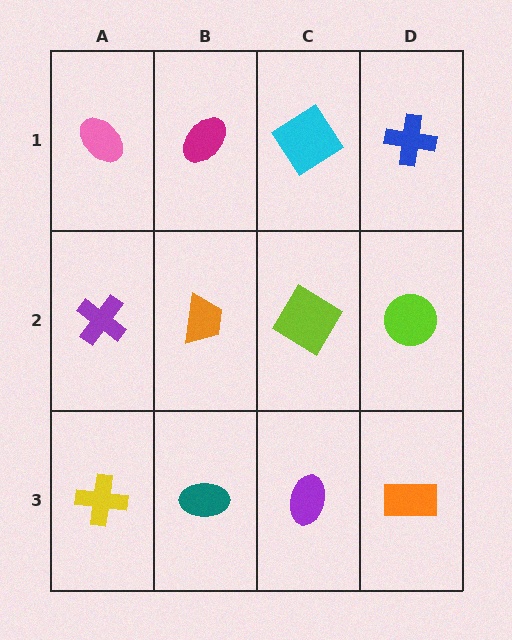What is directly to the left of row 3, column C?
A teal ellipse.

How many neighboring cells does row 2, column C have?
4.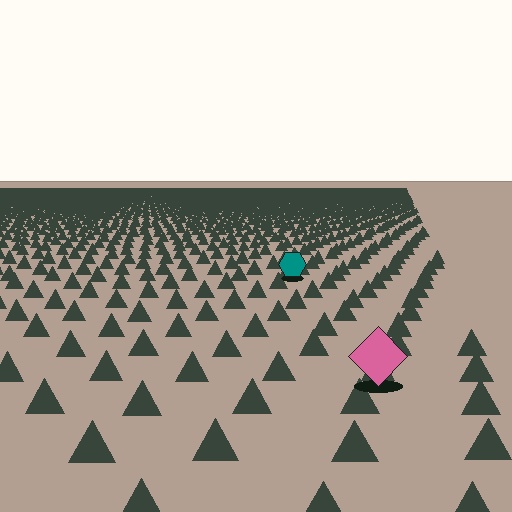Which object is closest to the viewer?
The pink diamond is closest. The texture marks near it are larger and more spread out.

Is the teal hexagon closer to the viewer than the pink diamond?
No. The pink diamond is closer — you can tell from the texture gradient: the ground texture is coarser near it.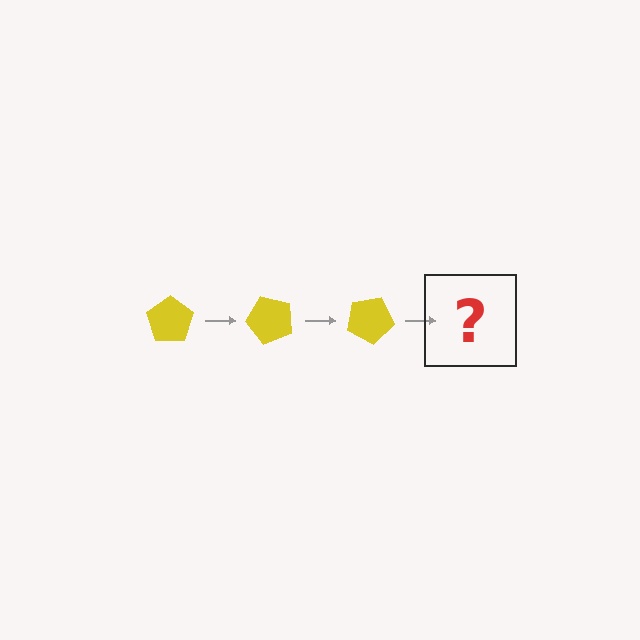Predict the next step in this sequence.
The next step is a yellow pentagon rotated 150 degrees.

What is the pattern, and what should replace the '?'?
The pattern is that the pentagon rotates 50 degrees each step. The '?' should be a yellow pentagon rotated 150 degrees.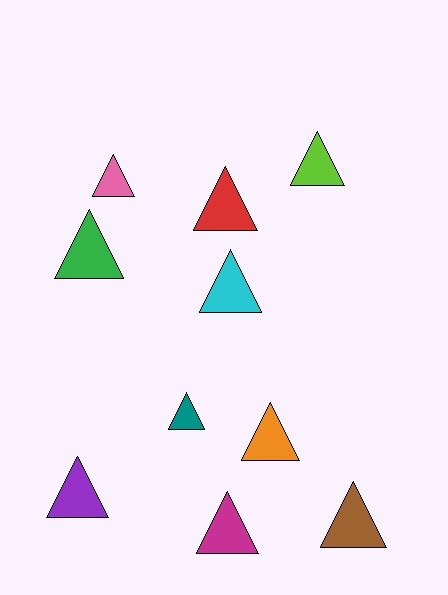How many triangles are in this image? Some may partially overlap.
There are 10 triangles.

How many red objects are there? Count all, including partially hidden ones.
There is 1 red object.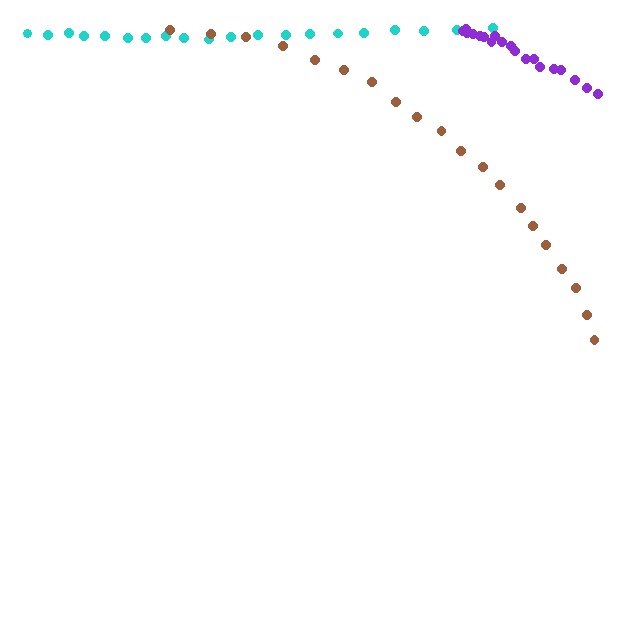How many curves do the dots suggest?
There are 3 distinct paths.